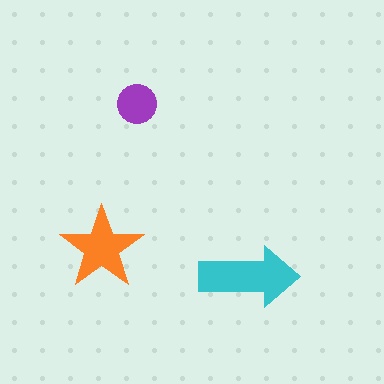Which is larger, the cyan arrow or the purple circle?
The cyan arrow.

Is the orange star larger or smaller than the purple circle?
Larger.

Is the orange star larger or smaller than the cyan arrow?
Smaller.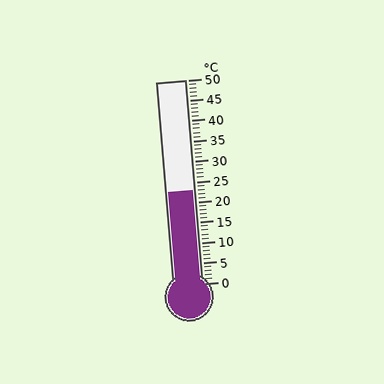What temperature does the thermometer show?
The thermometer shows approximately 23°C.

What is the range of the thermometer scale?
The thermometer scale ranges from 0°C to 50°C.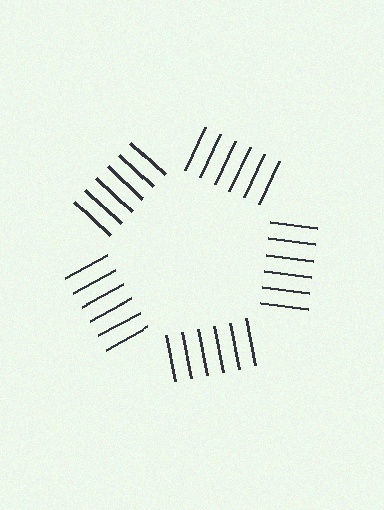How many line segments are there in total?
30 — 6 along each of the 5 edges.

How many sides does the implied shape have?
5 sides — the line-ends trace a pentagon.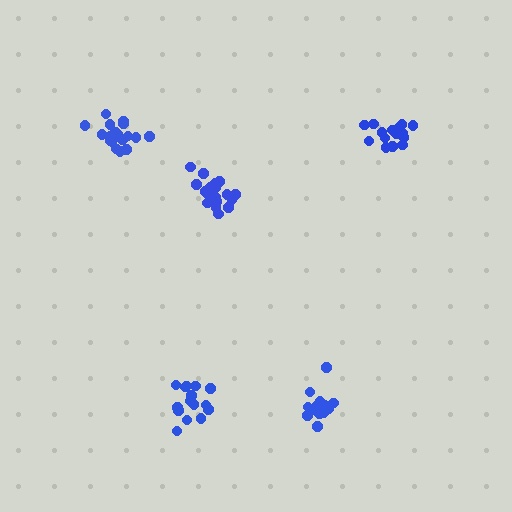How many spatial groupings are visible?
There are 5 spatial groupings.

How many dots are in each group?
Group 1: 21 dots, Group 2: 15 dots, Group 3: 16 dots, Group 4: 19 dots, Group 5: 19 dots (90 total).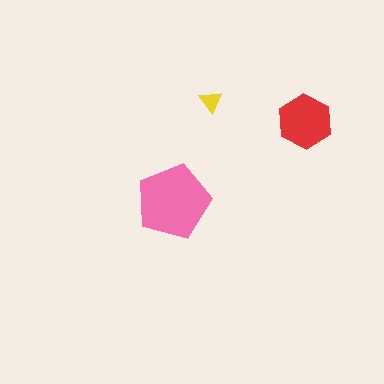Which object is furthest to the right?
The red hexagon is rightmost.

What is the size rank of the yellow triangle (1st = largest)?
3rd.